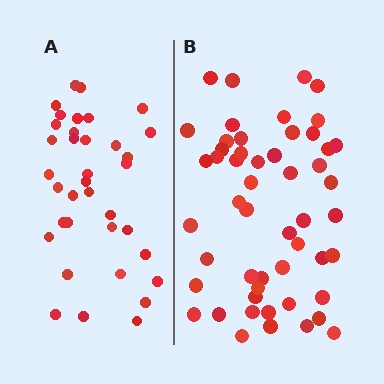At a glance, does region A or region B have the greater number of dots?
Region B (the right region) has more dots.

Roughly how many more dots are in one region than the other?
Region B has approximately 15 more dots than region A.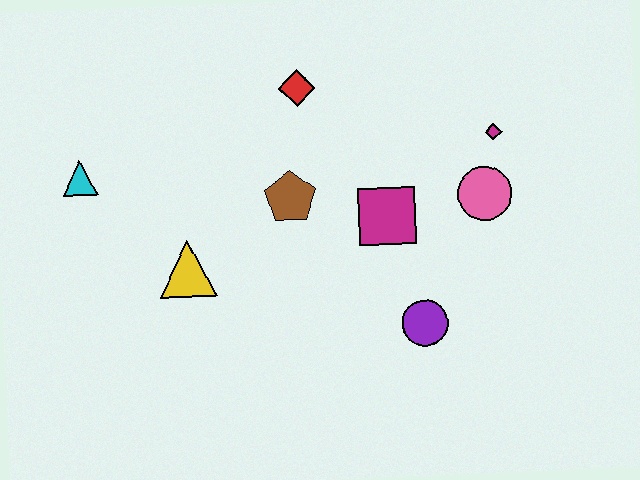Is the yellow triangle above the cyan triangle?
No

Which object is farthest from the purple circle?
The cyan triangle is farthest from the purple circle.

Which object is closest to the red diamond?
The brown pentagon is closest to the red diamond.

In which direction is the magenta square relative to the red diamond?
The magenta square is below the red diamond.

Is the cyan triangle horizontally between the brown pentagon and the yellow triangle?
No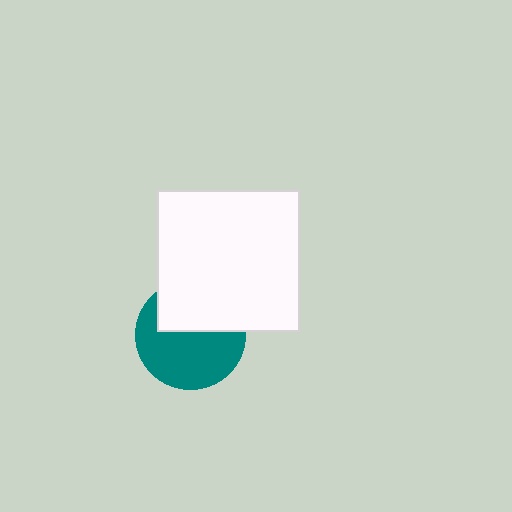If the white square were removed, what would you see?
You would see the complete teal circle.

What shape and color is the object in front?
The object in front is a white square.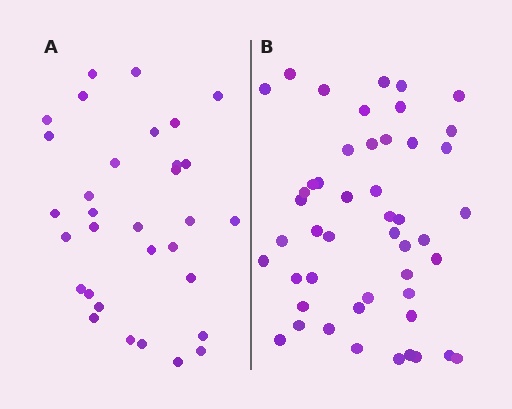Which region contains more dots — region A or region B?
Region B (the right region) has more dots.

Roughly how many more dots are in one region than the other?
Region B has approximately 15 more dots than region A.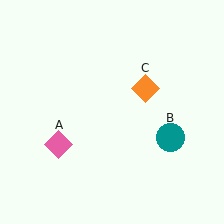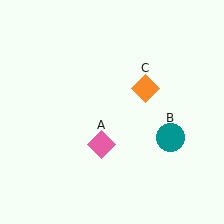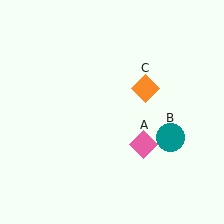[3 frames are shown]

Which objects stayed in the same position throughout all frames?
Teal circle (object B) and orange diamond (object C) remained stationary.